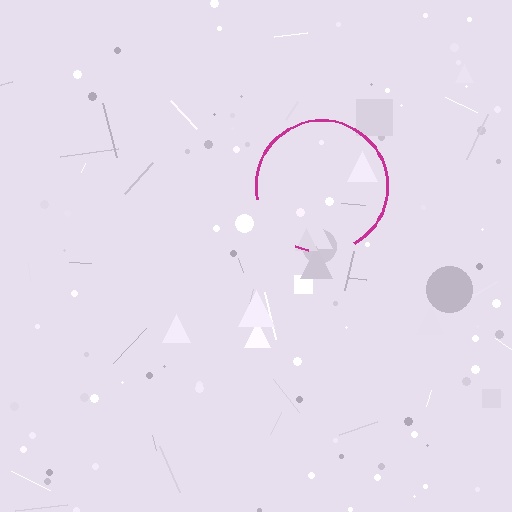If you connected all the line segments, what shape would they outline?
They would outline a circle.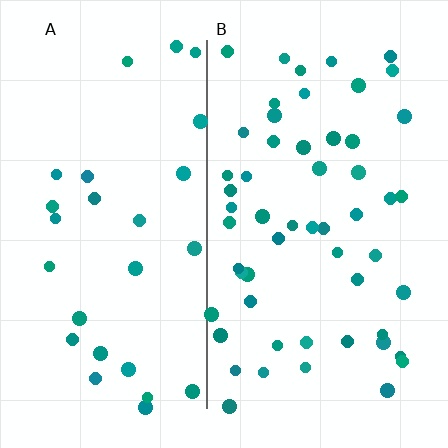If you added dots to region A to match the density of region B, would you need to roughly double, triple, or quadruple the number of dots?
Approximately double.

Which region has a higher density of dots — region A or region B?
B (the right).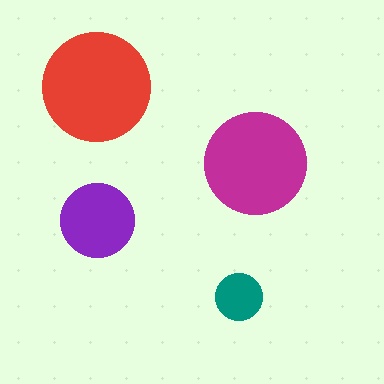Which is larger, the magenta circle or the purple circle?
The magenta one.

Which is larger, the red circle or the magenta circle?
The red one.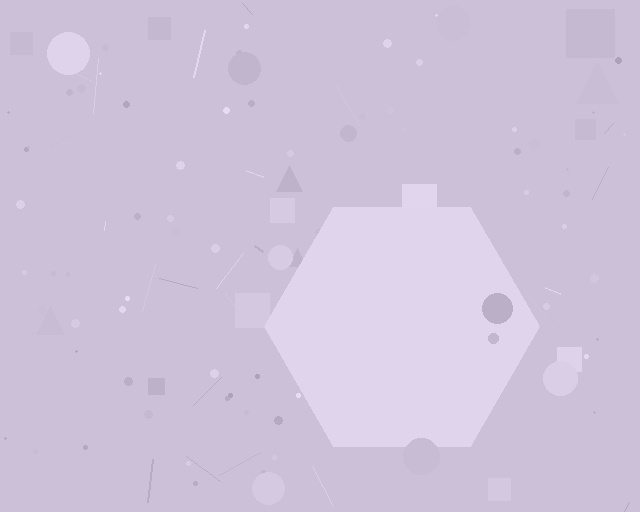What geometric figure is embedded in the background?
A hexagon is embedded in the background.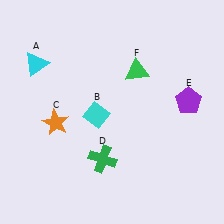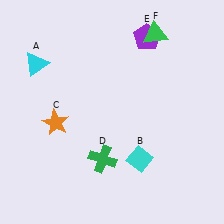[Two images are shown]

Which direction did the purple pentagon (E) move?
The purple pentagon (E) moved up.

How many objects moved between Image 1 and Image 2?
3 objects moved between the two images.